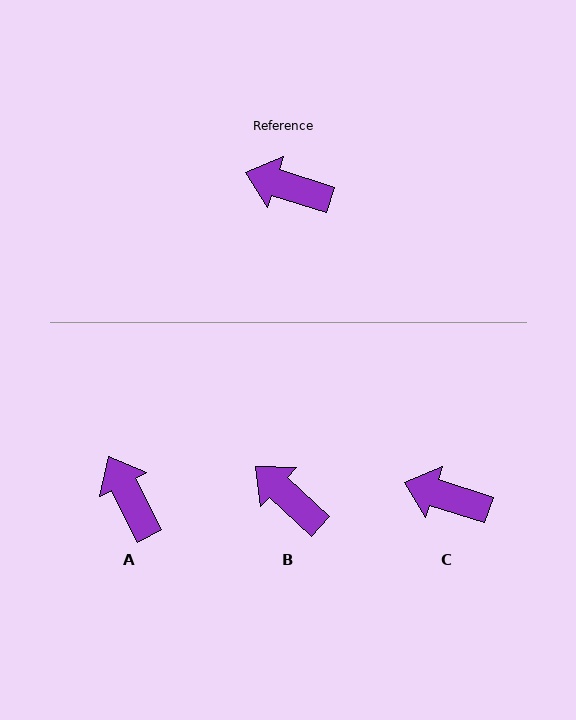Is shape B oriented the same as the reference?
No, it is off by about 25 degrees.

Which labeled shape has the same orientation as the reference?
C.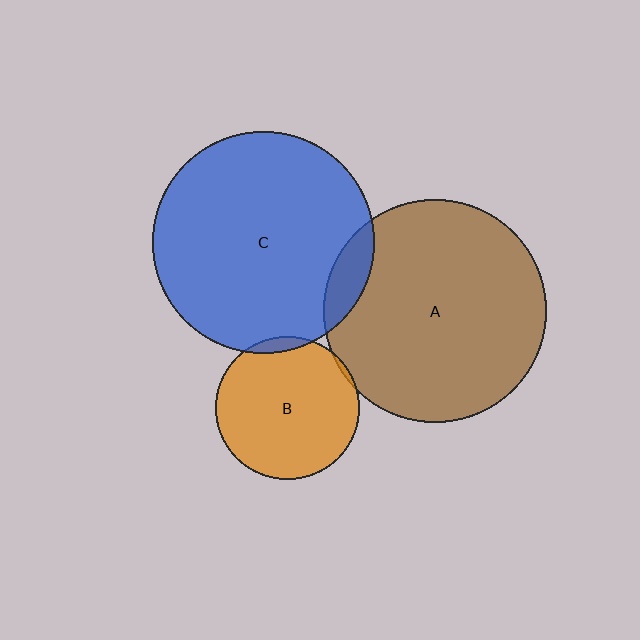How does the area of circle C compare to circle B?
Approximately 2.4 times.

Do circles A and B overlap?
Yes.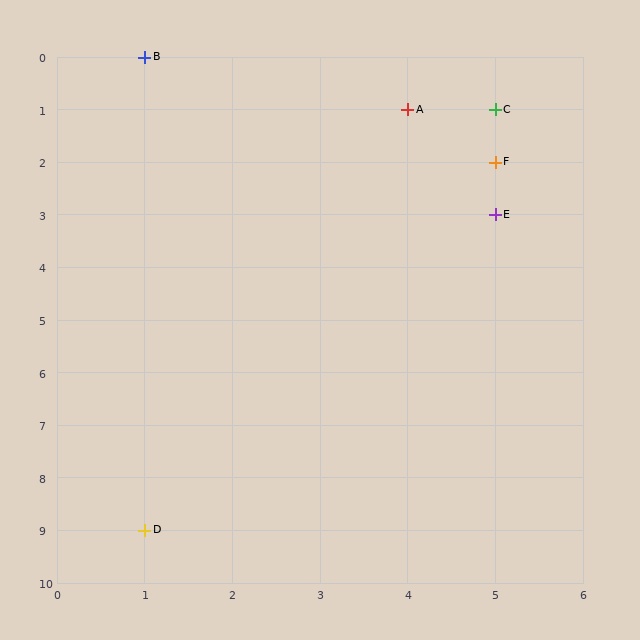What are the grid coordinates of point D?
Point D is at grid coordinates (1, 9).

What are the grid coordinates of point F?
Point F is at grid coordinates (5, 2).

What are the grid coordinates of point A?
Point A is at grid coordinates (4, 1).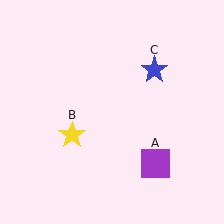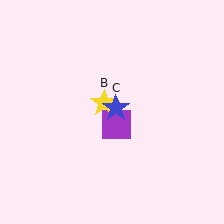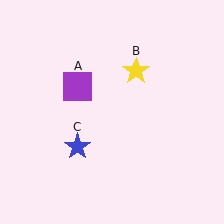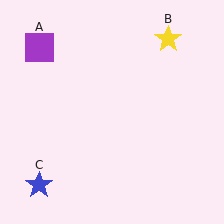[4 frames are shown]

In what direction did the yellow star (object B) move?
The yellow star (object B) moved up and to the right.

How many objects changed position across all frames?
3 objects changed position: purple square (object A), yellow star (object B), blue star (object C).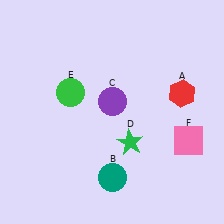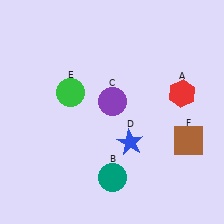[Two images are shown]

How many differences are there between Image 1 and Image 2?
There are 2 differences between the two images.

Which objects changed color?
D changed from green to blue. F changed from pink to brown.